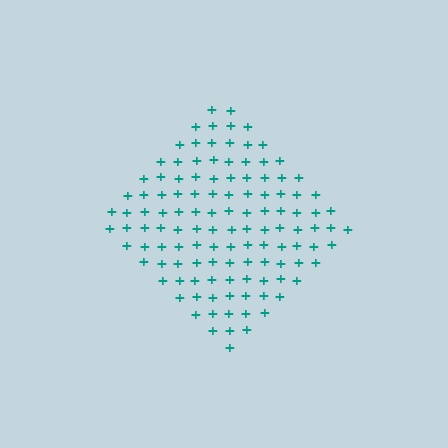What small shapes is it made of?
It is made of small plus signs.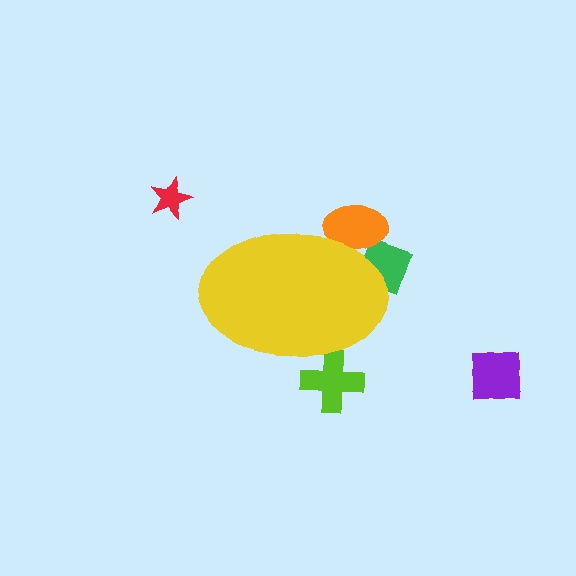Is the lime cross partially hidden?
Yes, the lime cross is partially hidden behind the yellow ellipse.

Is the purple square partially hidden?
No, the purple square is fully visible.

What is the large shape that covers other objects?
A yellow ellipse.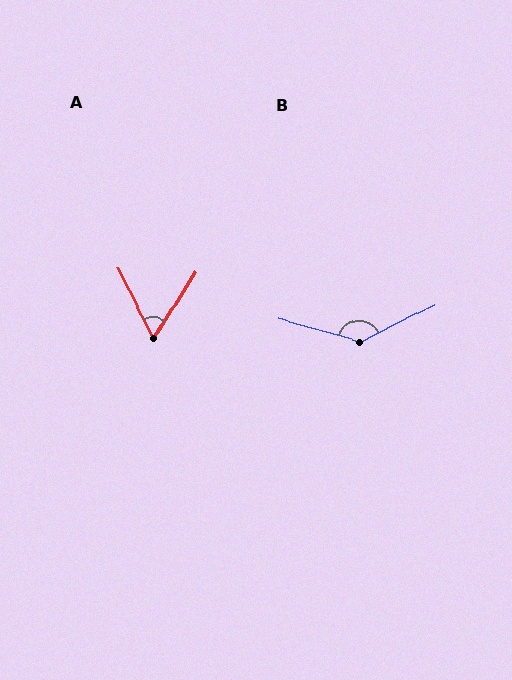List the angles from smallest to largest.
A (59°), B (138°).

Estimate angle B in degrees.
Approximately 138 degrees.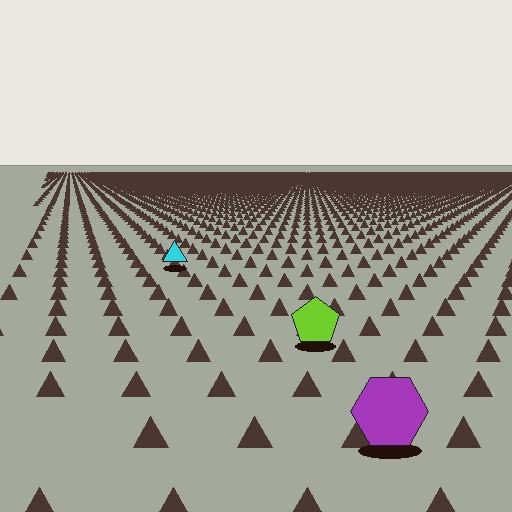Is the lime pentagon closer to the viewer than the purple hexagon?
No. The purple hexagon is closer — you can tell from the texture gradient: the ground texture is coarser near it.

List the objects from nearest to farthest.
From nearest to farthest: the purple hexagon, the lime pentagon, the cyan triangle.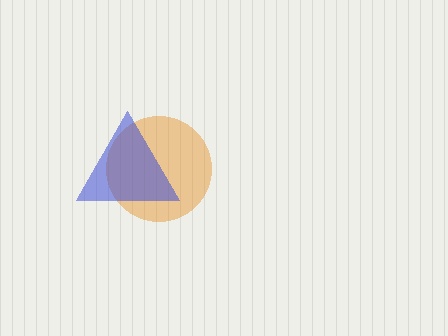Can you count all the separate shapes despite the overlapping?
Yes, there are 2 separate shapes.